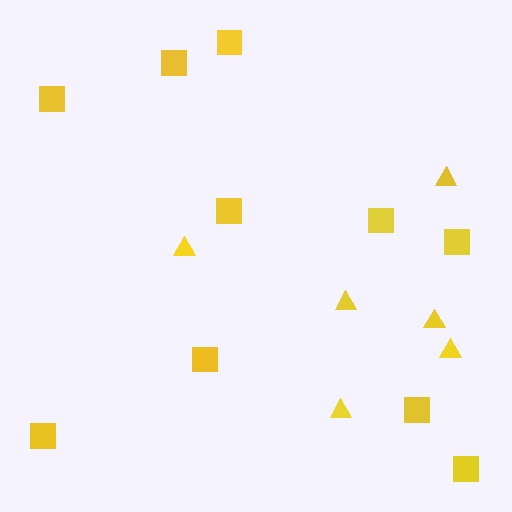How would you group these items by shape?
There are 2 groups: one group of triangles (6) and one group of squares (10).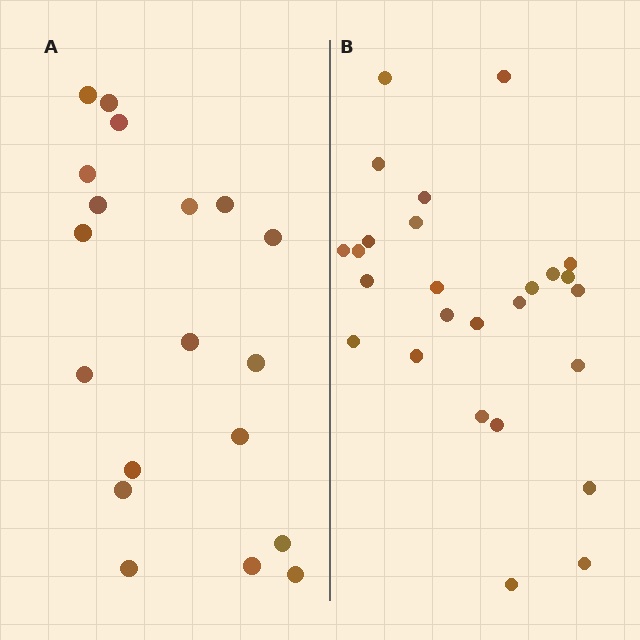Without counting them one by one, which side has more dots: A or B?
Region B (the right region) has more dots.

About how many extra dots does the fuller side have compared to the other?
Region B has roughly 8 or so more dots than region A.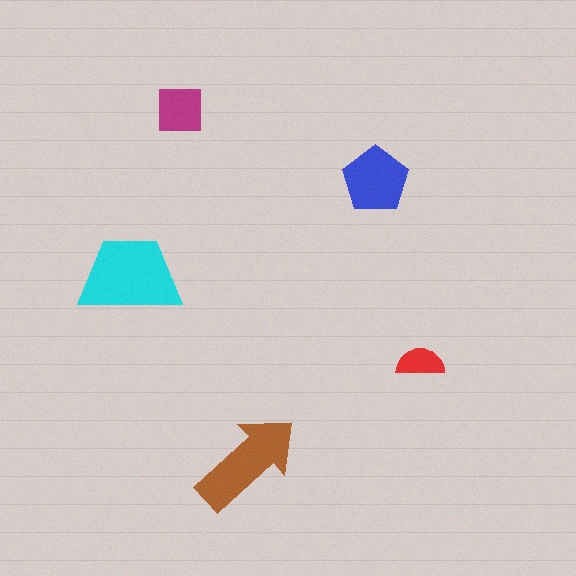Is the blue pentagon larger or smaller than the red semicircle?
Larger.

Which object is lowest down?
The brown arrow is bottommost.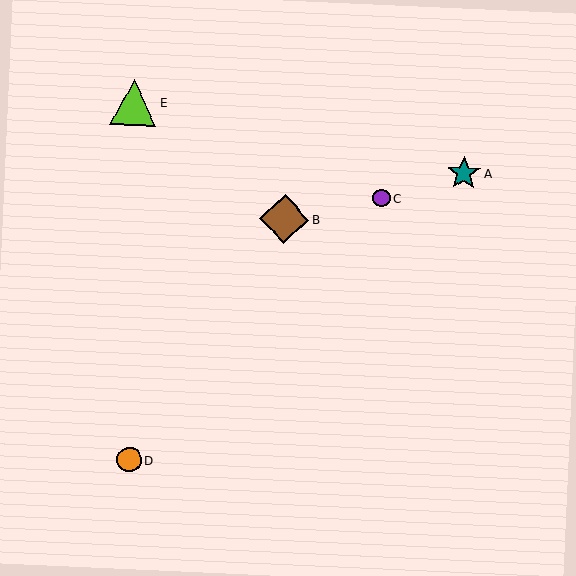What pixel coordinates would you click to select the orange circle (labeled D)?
Click at (129, 460) to select the orange circle D.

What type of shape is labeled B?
Shape B is a brown diamond.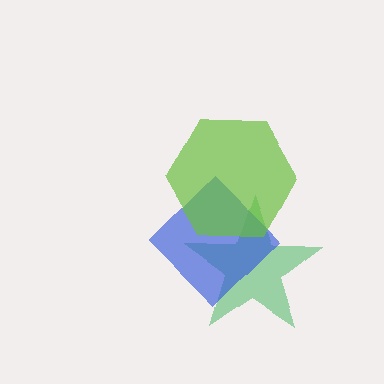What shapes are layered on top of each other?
The layered shapes are: a green star, a blue diamond, a lime hexagon.